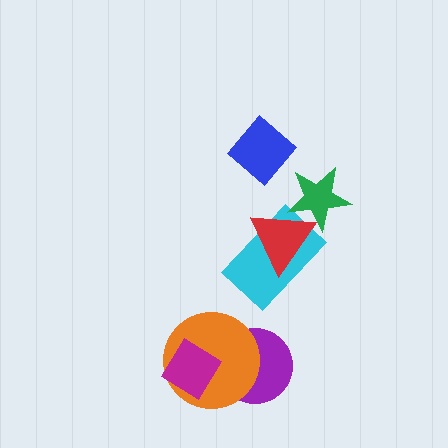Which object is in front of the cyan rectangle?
The red triangle is in front of the cyan rectangle.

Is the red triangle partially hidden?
No, no other shape covers it.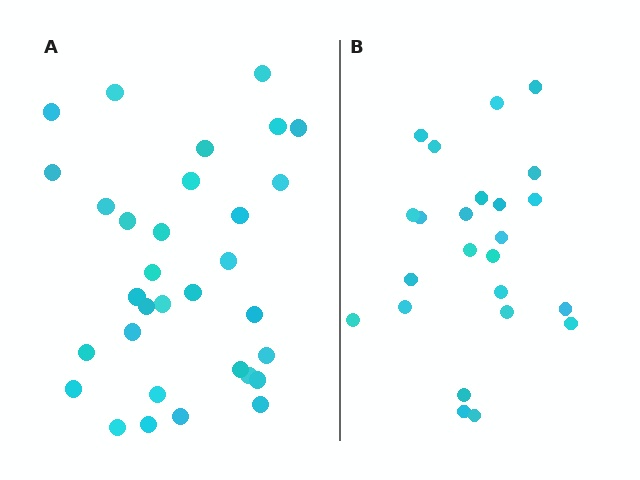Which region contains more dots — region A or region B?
Region A (the left region) has more dots.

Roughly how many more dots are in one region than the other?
Region A has roughly 8 or so more dots than region B.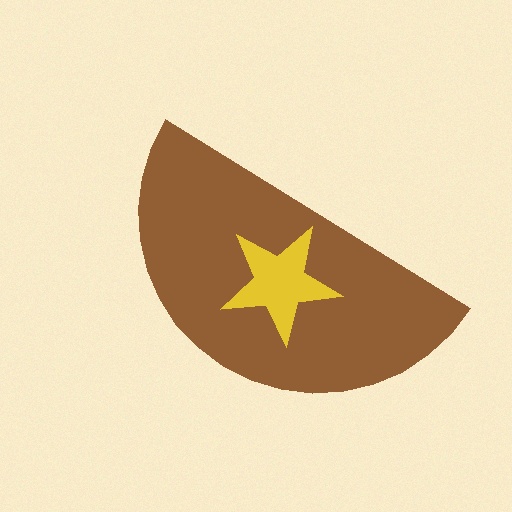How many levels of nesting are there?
2.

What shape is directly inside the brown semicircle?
The yellow star.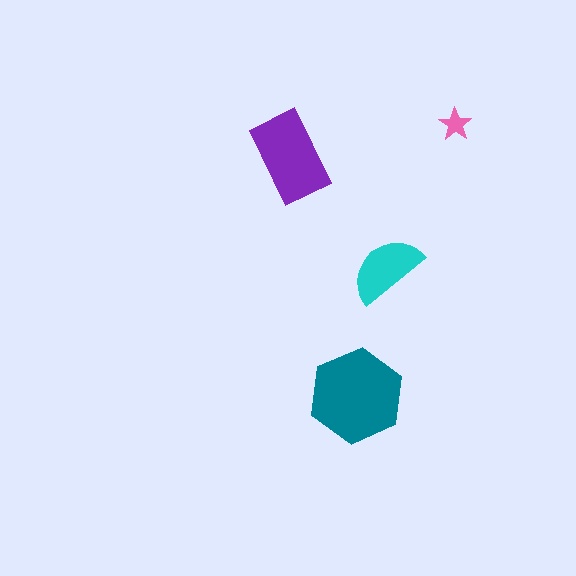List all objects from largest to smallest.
The teal hexagon, the purple rectangle, the cyan semicircle, the pink star.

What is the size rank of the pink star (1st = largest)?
4th.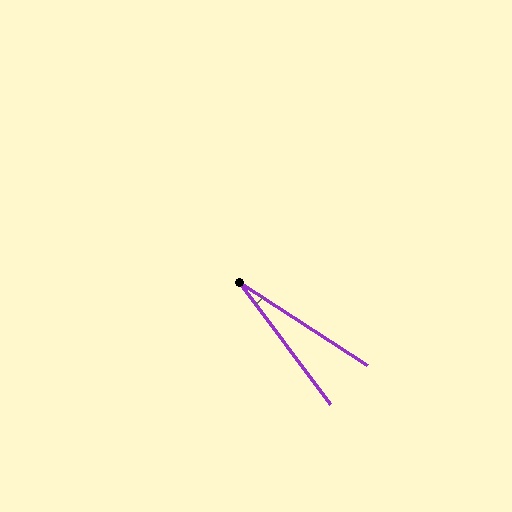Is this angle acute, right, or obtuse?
It is acute.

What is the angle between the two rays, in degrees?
Approximately 20 degrees.